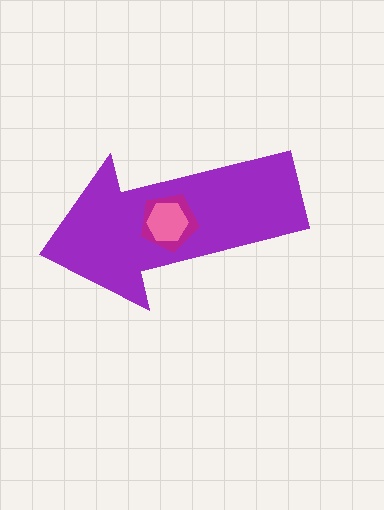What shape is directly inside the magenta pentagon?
The pink hexagon.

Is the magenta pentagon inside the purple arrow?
Yes.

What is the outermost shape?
The purple arrow.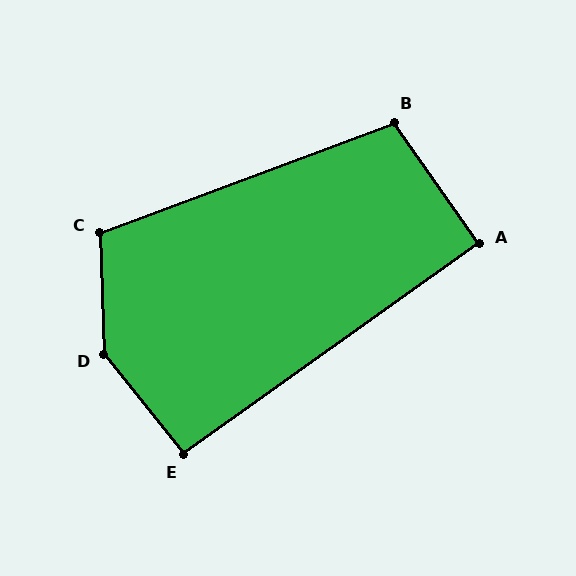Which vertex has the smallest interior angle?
A, at approximately 90 degrees.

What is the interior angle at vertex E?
Approximately 93 degrees (approximately right).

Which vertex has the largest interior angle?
D, at approximately 143 degrees.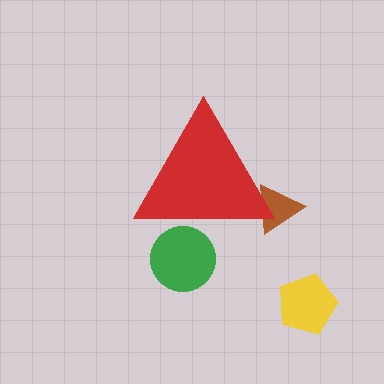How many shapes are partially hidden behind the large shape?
2 shapes are partially hidden.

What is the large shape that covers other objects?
A red triangle.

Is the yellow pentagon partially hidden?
No, the yellow pentagon is fully visible.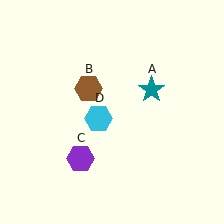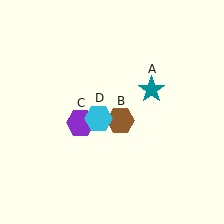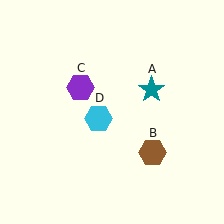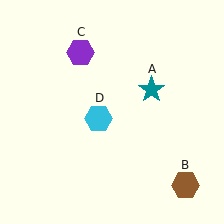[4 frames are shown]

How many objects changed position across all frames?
2 objects changed position: brown hexagon (object B), purple hexagon (object C).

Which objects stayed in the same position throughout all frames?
Teal star (object A) and cyan hexagon (object D) remained stationary.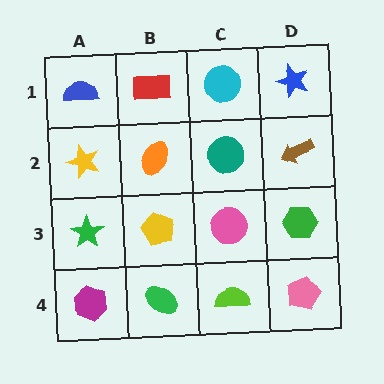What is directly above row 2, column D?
A blue star.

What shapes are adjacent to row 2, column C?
A cyan circle (row 1, column C), a pink circle (row 3, column C), an orange ellipse (row 2, column B), a brown arrow (row 2, column D).